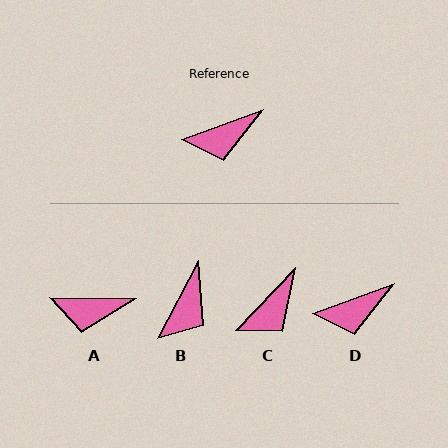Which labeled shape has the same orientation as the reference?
D.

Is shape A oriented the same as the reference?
No, it is off by about 20 degrees.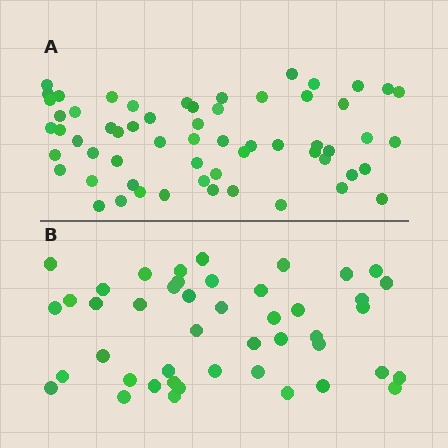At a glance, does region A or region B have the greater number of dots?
Region A (the top region) has more dots.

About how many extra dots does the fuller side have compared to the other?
Region A has approximately 15 more dots than region B.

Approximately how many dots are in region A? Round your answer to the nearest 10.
About 60 dots.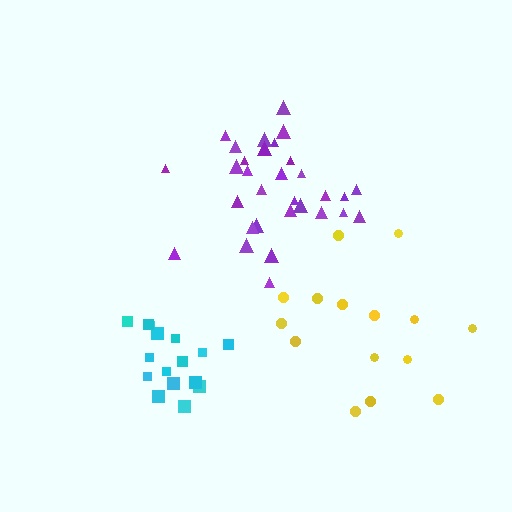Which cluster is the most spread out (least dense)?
Yellow.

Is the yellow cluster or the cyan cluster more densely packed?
Cyan.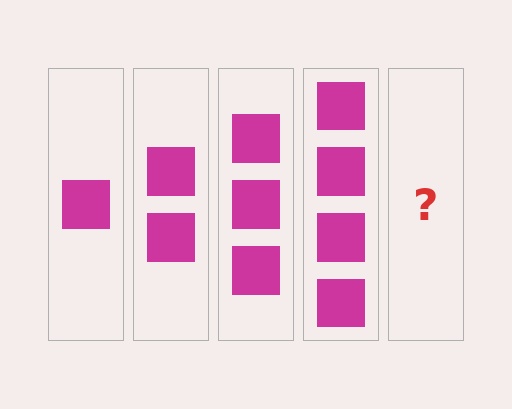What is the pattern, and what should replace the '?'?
The pattern is that each step adds one more square. The '?' should be 5 squares.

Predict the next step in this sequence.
The next step is 5 squares.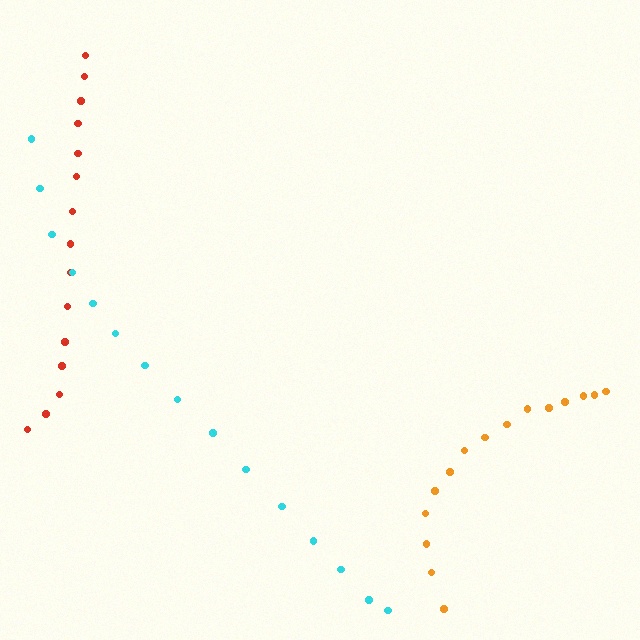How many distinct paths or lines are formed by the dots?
There are 3 distinct paths.